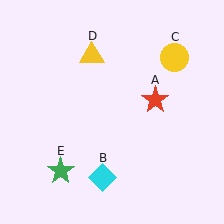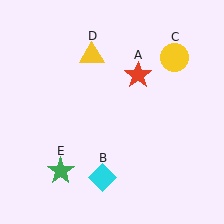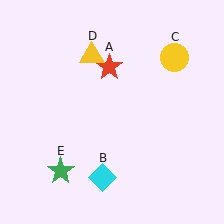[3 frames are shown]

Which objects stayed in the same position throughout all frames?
Cyan diamond (object B) and yellow circle (object C) and yellow triangle (object D) and green star (object E) remained stationary.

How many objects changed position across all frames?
1 object changed position: red star (object A).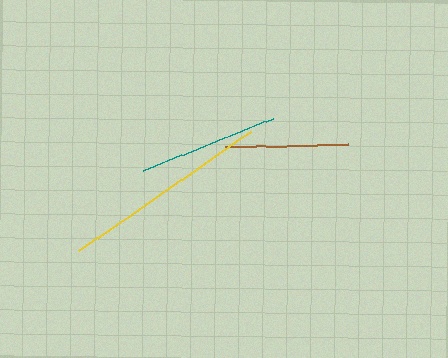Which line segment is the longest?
The yellow line is the longest at approximately 208 pixels.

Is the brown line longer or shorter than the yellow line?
The yellow line is longer than the brown line.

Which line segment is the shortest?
The brown line is the shortest at approximately 123 pixels.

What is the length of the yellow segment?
The yellow segment is approximately 208 pixels long.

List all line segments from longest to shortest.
From longest to shortest: yellow, teal, brown.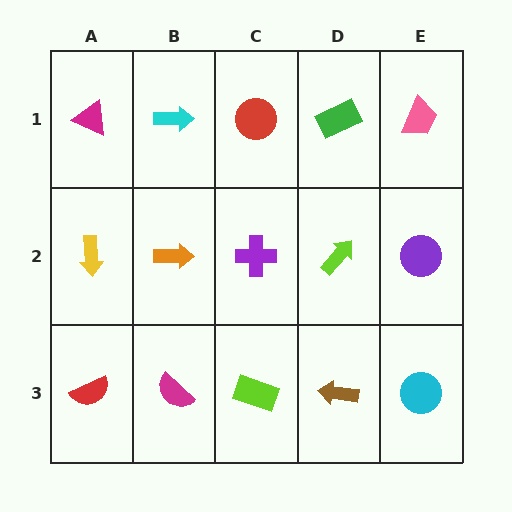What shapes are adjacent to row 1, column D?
A lime arrow (row 2, column D), a red circle (row 1, column C), a pink trapezoid (row 1, column E).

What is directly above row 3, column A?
A yellow arrow.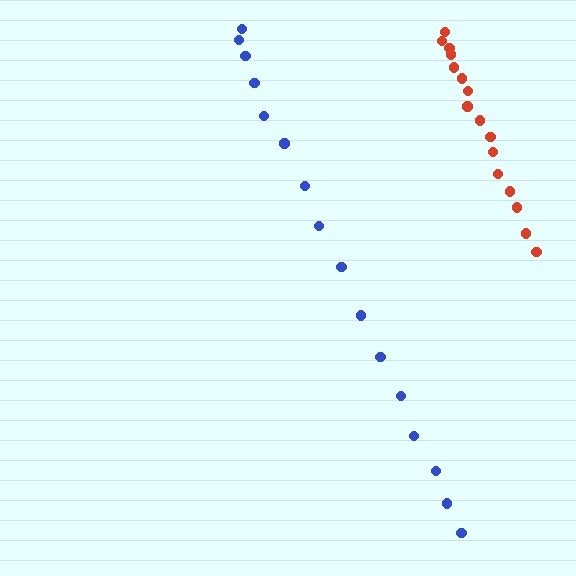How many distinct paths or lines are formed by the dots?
There are 2 distinct paths.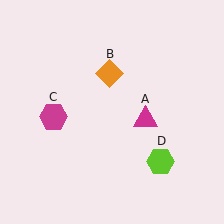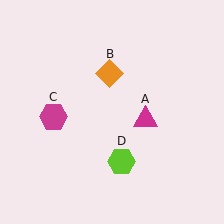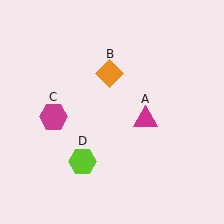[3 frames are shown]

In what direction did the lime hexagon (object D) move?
The lime hexagon (object D) moved left.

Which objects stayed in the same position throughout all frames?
Magenta triangle (object A) and orange diamond (object B) and magenta hexagon (object C) remained stationary.